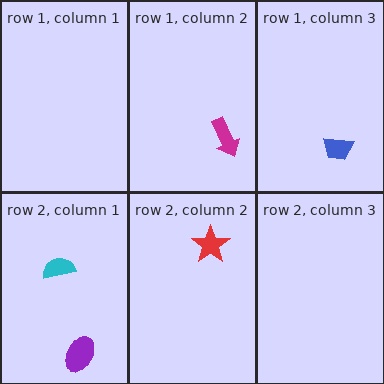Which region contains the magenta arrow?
The row 1, column 2 region.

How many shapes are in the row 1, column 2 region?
1.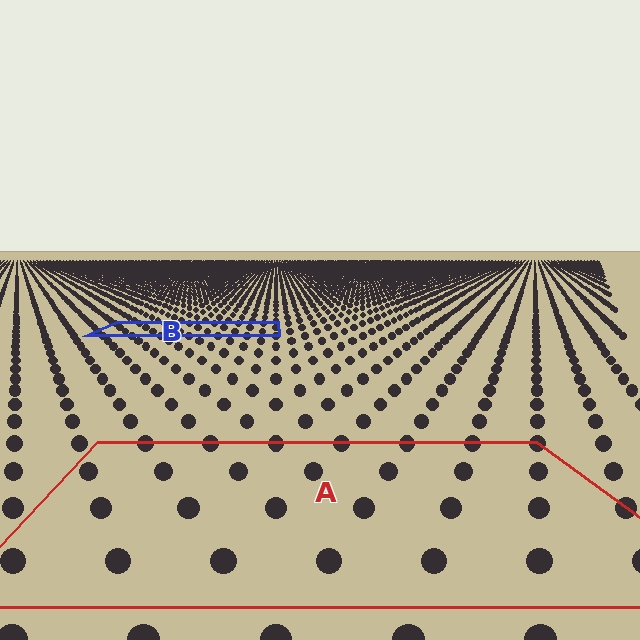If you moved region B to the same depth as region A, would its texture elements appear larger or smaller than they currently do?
They would appear larger. At a closer depth, the same texture elements are projected at a bigger on-screen size.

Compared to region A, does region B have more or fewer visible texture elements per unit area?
Region B has more texture elements per unit area — they are packed more densely because it is farther away.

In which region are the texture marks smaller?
The texture marks are smaller in region B, because it is farther away.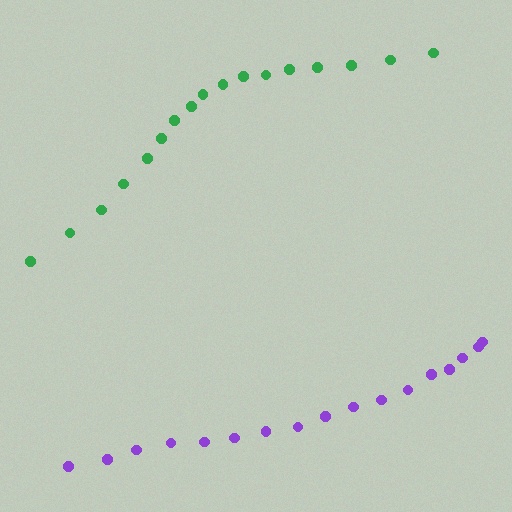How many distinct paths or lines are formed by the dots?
There are 2 distinct paths.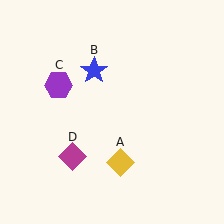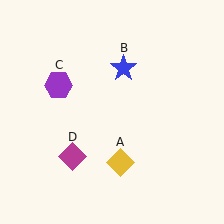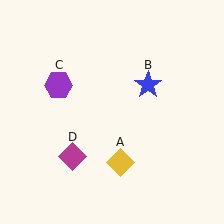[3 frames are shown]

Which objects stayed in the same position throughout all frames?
Yellow diamond (object A) and purple hexagon (object C) and magenta diamond (object D) remained stationary.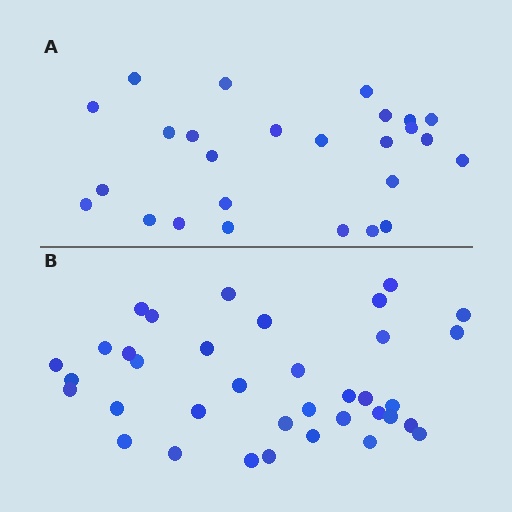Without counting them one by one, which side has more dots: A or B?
Region B (the bottom region) has more dots.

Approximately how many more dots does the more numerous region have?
Region B has roughly 10 or so more dots than region A.